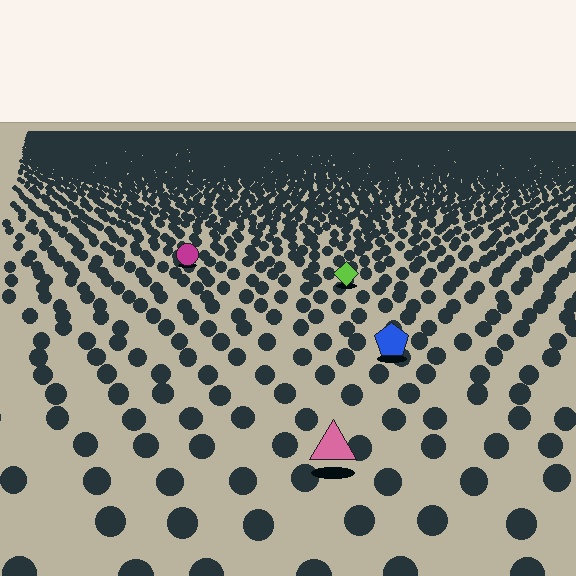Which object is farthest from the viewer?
The magenta circle is farthest from the viewer. It appears smaller and the ground texture around it is denser.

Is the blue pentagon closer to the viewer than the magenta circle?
Yes. The blue pentagon is closer — you can tell from the texture gradient: the ground texture is coarser near it.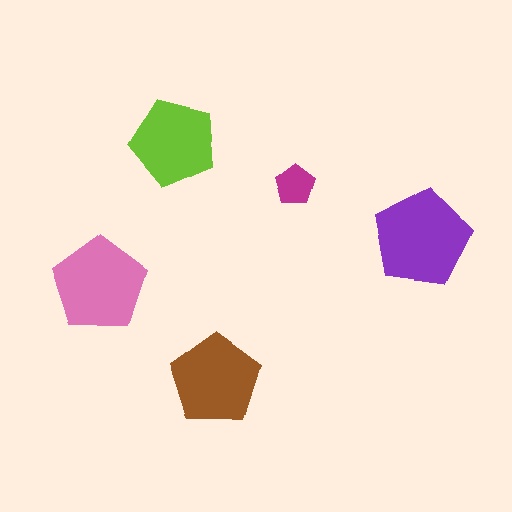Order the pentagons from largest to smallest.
the purple one, the pink one, the brown one, the lime one, the magenta one.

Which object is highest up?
The lime pentagon is topmost.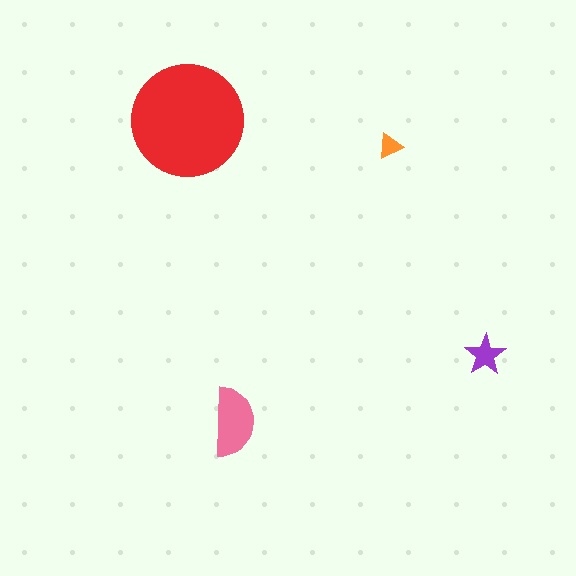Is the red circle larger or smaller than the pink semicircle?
Larger.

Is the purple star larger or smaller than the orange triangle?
Larger.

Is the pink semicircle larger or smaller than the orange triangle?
Larger.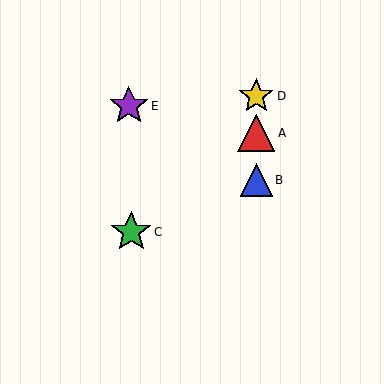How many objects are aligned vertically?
3 objects (A, B, D) are aligned vertically.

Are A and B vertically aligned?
Yes, both are at x≈256.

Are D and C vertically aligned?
No, D is at x≈256 and C is at x≈131.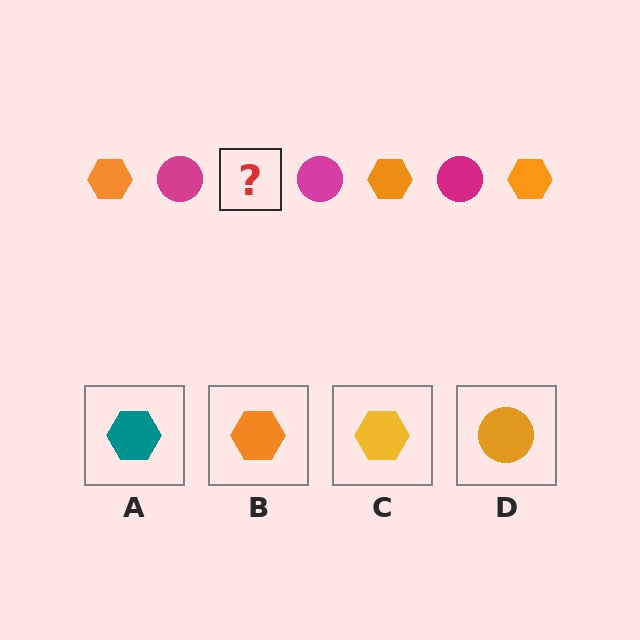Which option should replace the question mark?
Option B.